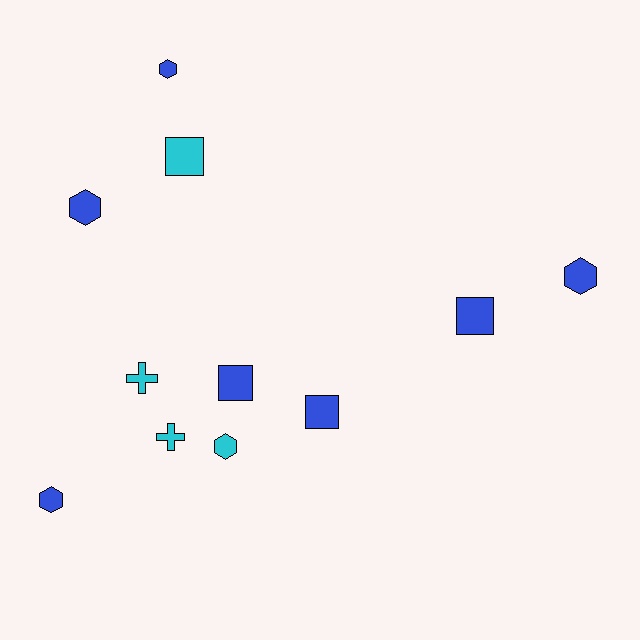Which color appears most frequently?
Blue, with 7 objects.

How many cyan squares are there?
There is 1 cyan square.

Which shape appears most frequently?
Hexagon, with 5 objects.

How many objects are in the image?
There are 11 objects.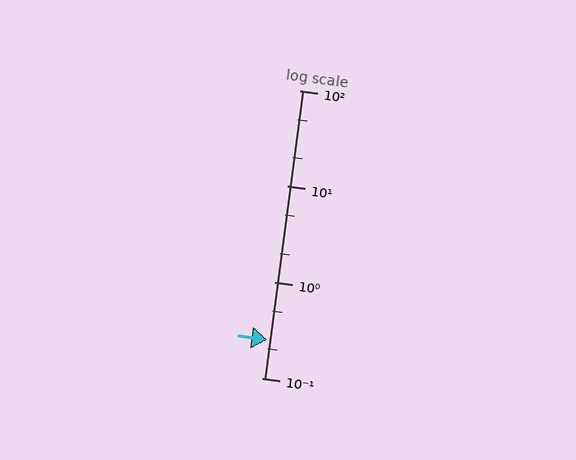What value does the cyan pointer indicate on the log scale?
The pointer indicates approximately 0.25.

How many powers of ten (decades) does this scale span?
The scale spans 3 decades, from 0.1 to 100.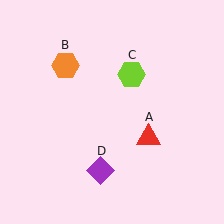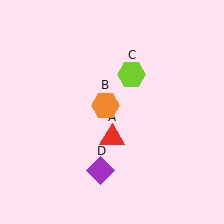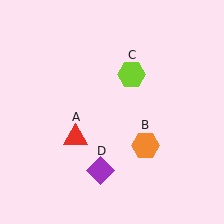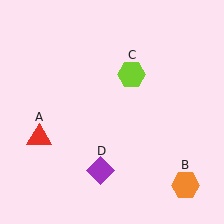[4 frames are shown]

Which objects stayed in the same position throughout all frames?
Lime hexagon (object C) and purple diamond (object D) remained stationary.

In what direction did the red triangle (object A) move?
The red triangle (object A) moved left.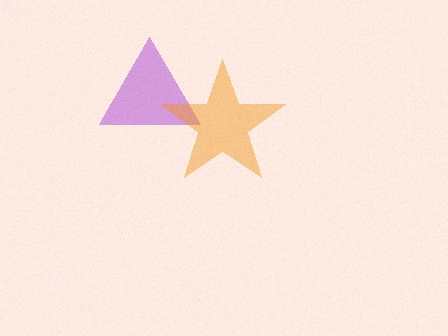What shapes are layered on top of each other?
The layered shapes are: a purple triangle, an orange star.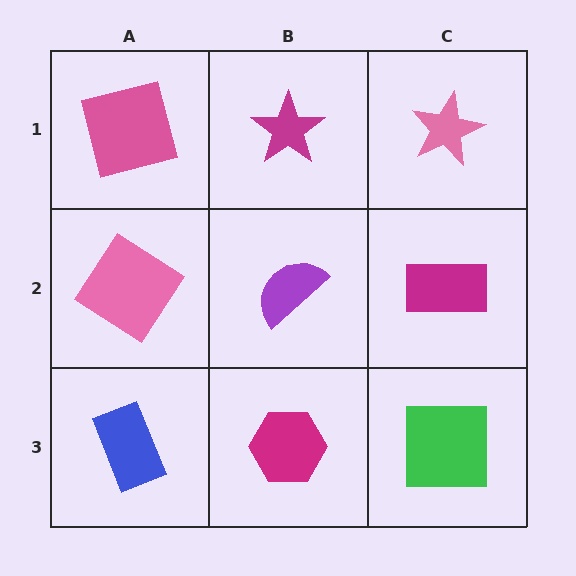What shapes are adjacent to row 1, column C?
A magenta rectangle (row 2, column C), a magenta star (row 1, column B).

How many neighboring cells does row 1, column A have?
2.